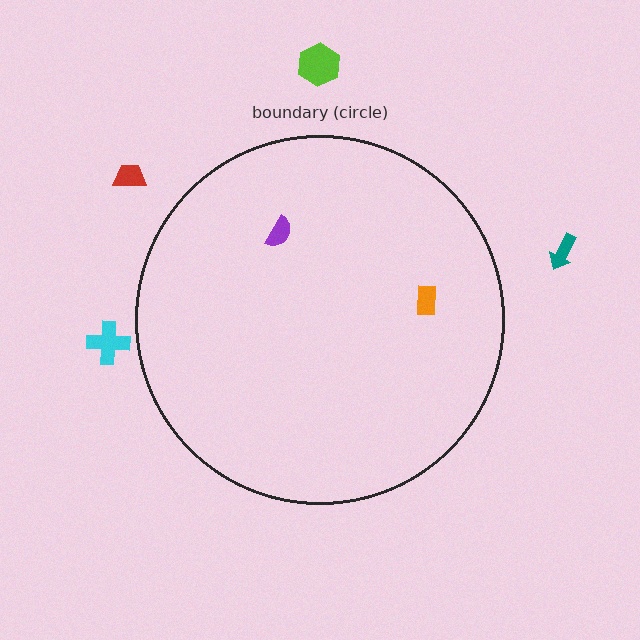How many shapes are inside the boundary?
2 inside, 4 outside.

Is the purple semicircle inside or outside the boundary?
Inside.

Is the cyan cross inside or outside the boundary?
Outside.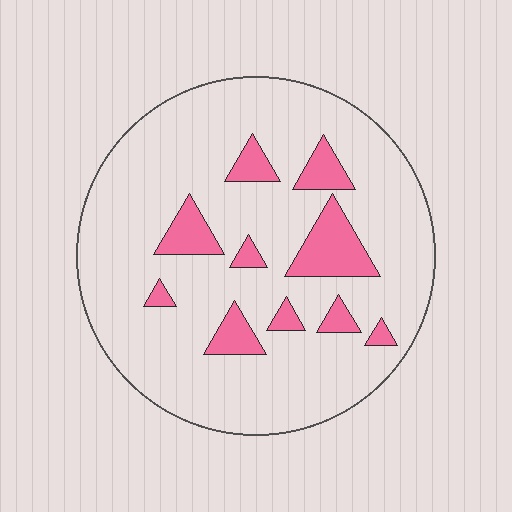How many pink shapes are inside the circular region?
10.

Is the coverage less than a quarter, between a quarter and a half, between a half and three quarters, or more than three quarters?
Less than a quarter.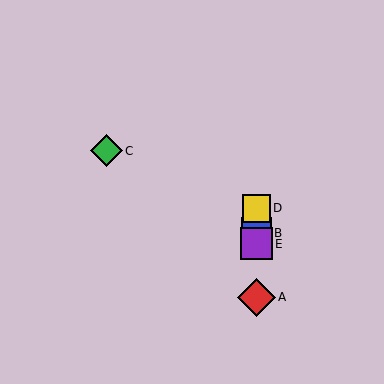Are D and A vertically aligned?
Yes, both are at x≈256.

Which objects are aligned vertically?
Objects A, B, D, E are aligned vertically.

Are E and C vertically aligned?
No, E is at x≈256 and C is at x≈106.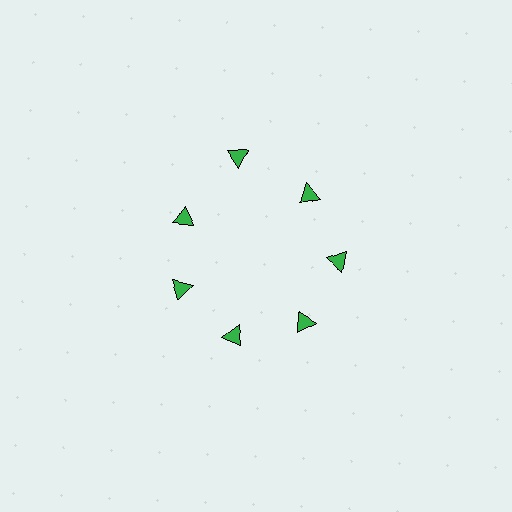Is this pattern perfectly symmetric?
No. The 7 green triangles are arranged in a ring, but one element near the 12 o'clock position is pushed outward from the center, breaking the 7-fold rotational symmetry.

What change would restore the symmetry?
The symmetry would be restored by moving it inward, back onto the ring so that all 7 triangles sit at equal angles and equal distance from the center.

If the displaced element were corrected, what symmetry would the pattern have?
It would have 7-fold rotational symmetry — the pattern would map onto itself every 51 degrees.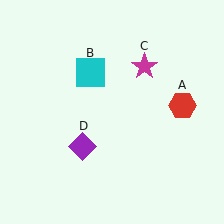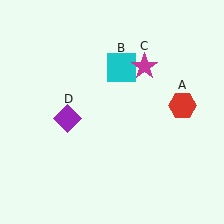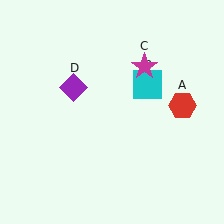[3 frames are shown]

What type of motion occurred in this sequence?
The cyan square (object B), purple diamond (object D) rotated clockwise around the center of the scene.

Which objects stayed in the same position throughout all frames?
Red hexagon (object A) and magenta star (object C) remained stationary.